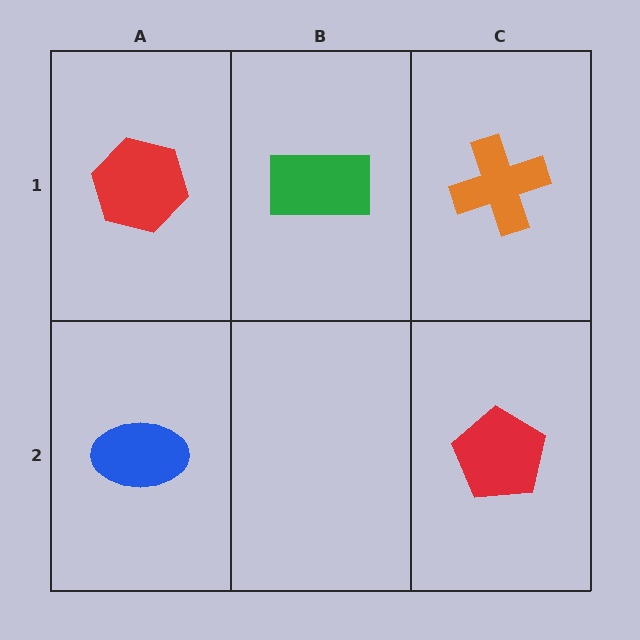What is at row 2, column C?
A red pentagon.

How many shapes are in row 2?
2 shapes.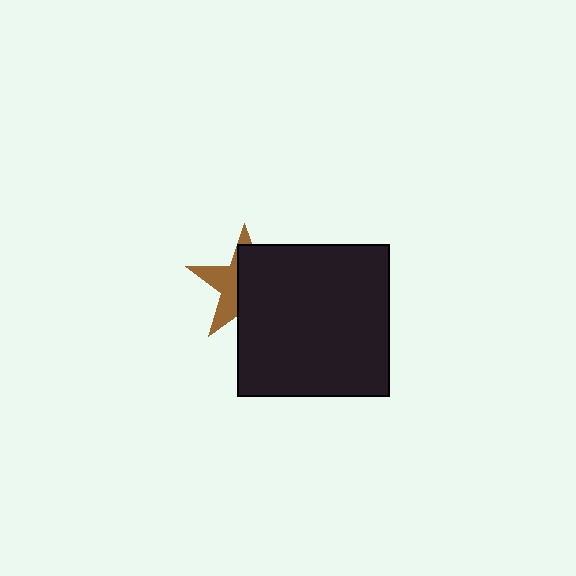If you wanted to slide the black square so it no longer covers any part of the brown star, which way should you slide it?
Slide it right — that is the most direct way to separate the two shapes.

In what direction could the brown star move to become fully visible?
The brown star could move left. That would shift it out from behind the black square entirely.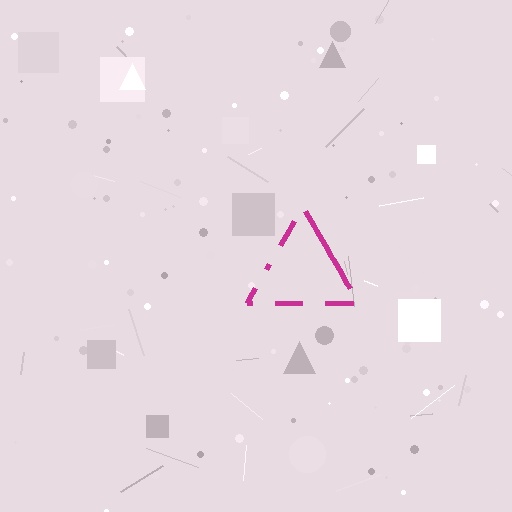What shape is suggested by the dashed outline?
The dashed outline suggests a triangle.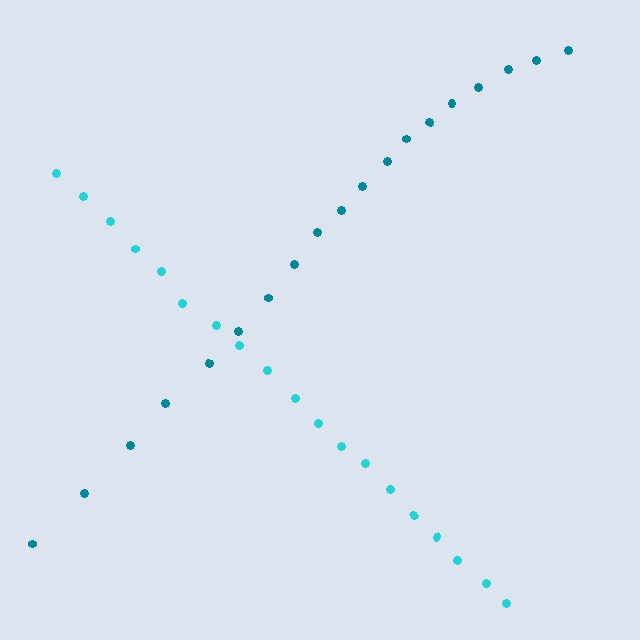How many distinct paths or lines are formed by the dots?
There are 2 distinct paths.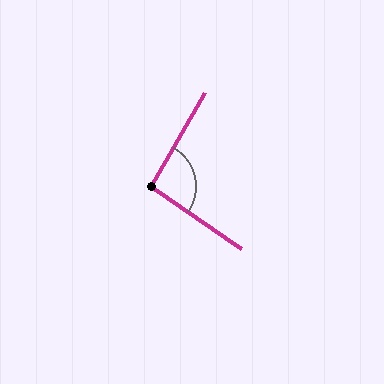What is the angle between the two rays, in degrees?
Approximately 95 degrees.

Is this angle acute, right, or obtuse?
It is obtuse.